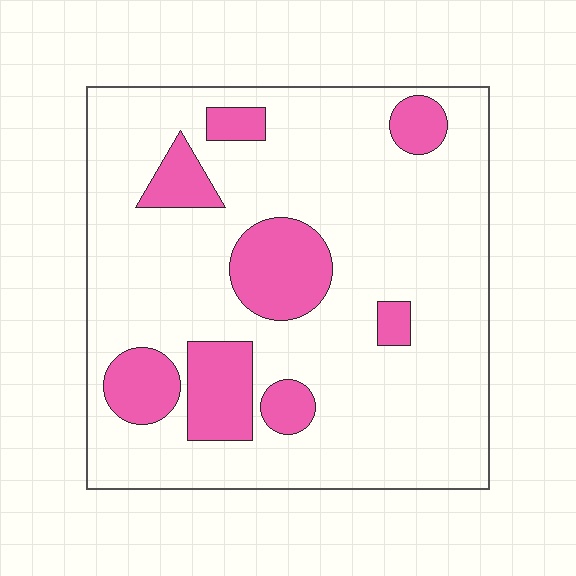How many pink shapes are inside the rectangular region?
8.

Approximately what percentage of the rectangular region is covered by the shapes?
Approximately 20%.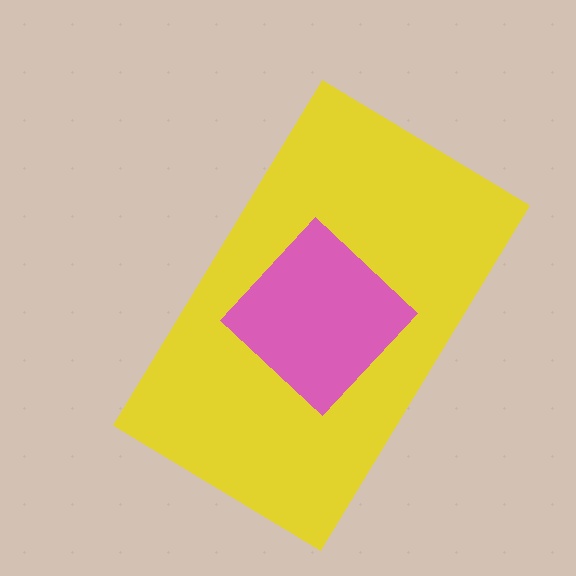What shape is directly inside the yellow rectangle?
The pink diamond.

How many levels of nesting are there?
2.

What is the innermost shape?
The pink diamond.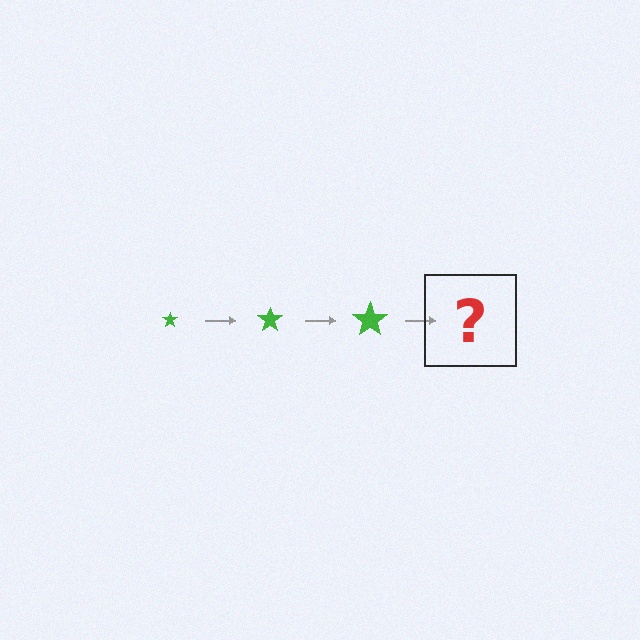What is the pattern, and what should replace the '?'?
The pattern is that the star gets progressively larger each step. The '?' should be a green star, larger than the previous one.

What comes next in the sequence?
The next element should be a green star, larger than the previous one.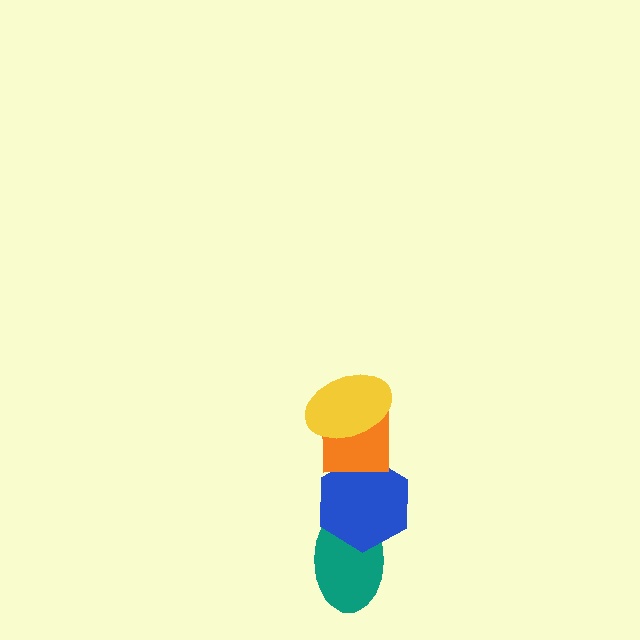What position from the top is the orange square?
The orange square is 2nd from the top.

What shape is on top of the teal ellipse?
The blue hexagon is on top of the teal ellipse.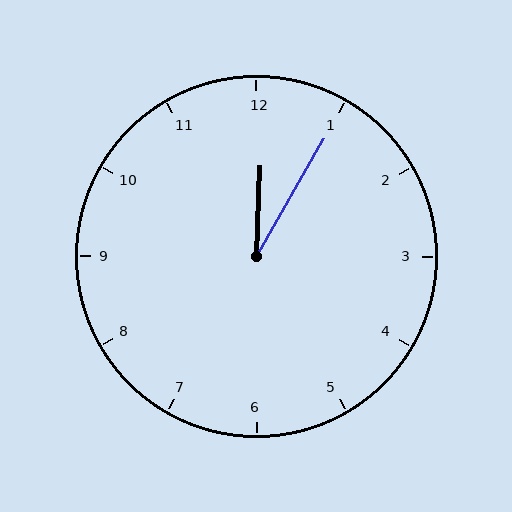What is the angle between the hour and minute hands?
Approximately 28 degrees.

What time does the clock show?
12:05.